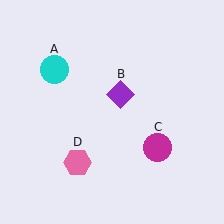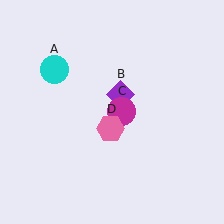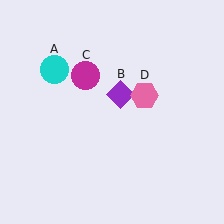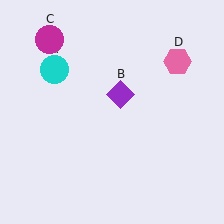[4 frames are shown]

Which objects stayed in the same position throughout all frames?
Cyan circle (object A) and purple diamond (object B) remained stationary.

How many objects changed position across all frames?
2 objects changed position: magenta circle (object C), pink hexagon (object D).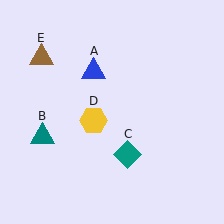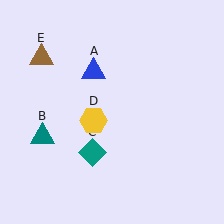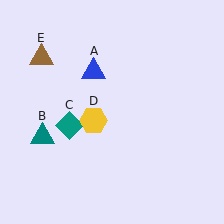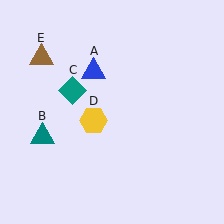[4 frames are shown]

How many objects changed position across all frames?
1 object changed position: teal diamond (object C).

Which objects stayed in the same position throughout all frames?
Blue triangle (object A) and teal triangle (object B) and yellow hexagon (object D) and brown triangle (object E) remained stationary.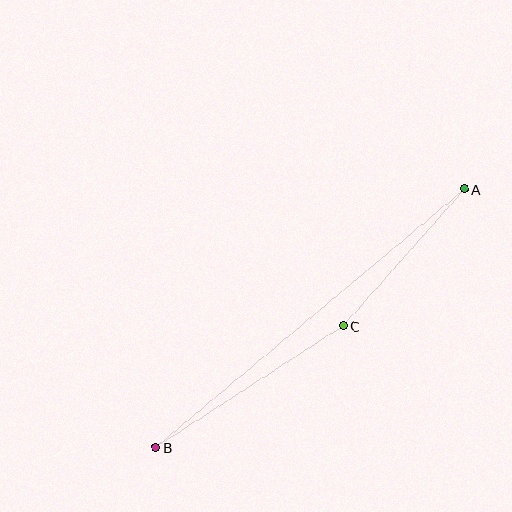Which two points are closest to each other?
Points A and C are closest to each other.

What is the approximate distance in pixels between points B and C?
The distance between B and C is approximately 224 pixels.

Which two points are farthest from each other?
Points A and B are farthest from each other.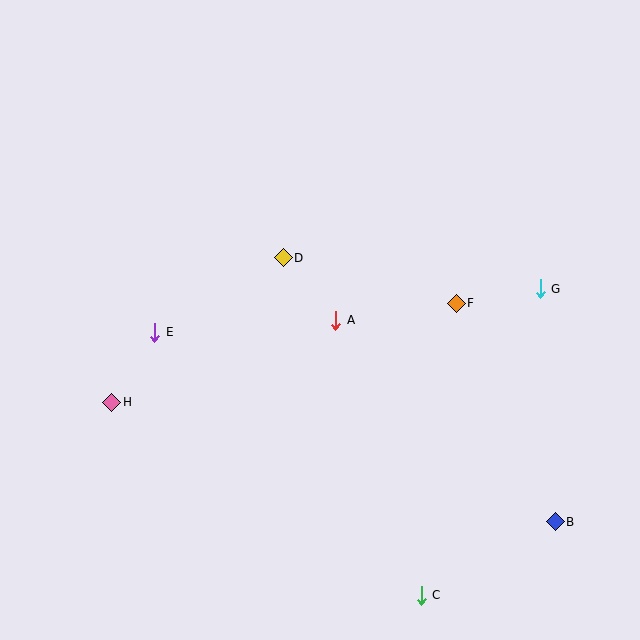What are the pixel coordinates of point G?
Point G is at (540, 289).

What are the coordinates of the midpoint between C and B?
The midpoint between C and B is at (488, 559).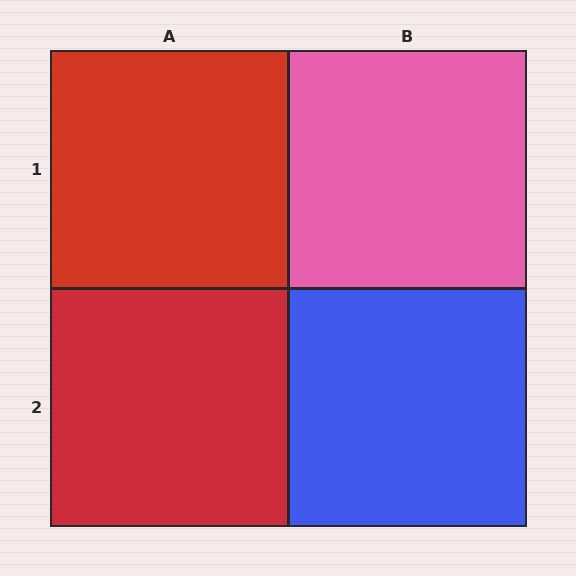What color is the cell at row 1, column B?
Pink.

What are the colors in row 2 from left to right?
Red, blue.